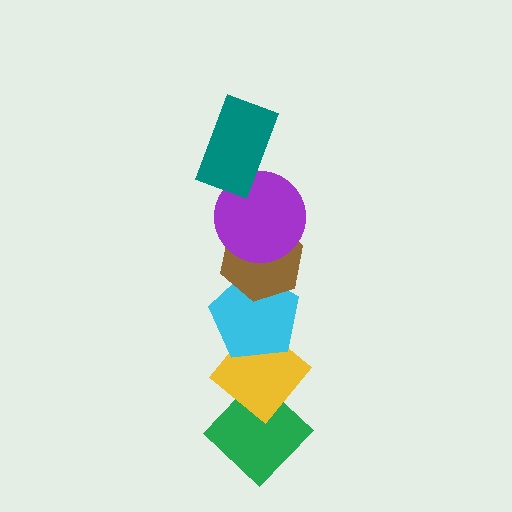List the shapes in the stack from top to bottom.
From top to bottom: the teal rectangle, the purple circle, the brown hexagon, the cyan pentagon, the yellow diamond, the green diamond.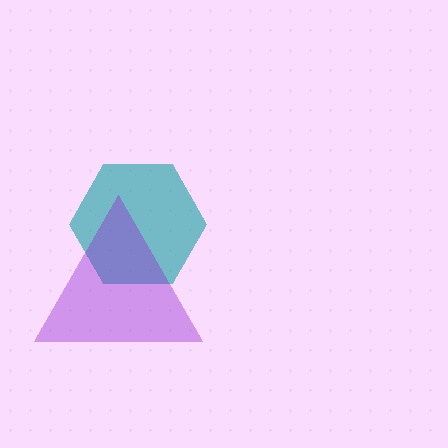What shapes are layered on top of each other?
The layered shapes are: a teal hexagon, a purple triangle.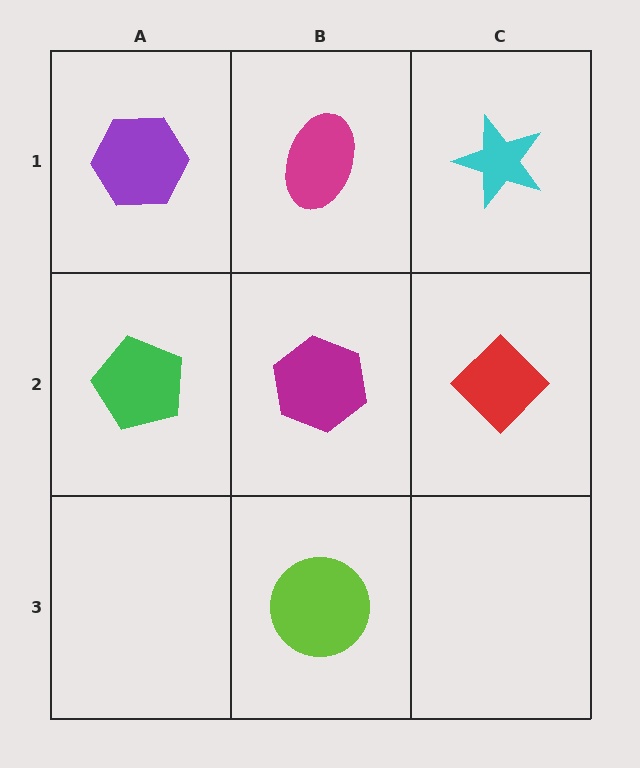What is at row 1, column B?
A magenta ellipse.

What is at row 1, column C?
A cyan star.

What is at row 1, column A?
A purple hexagon.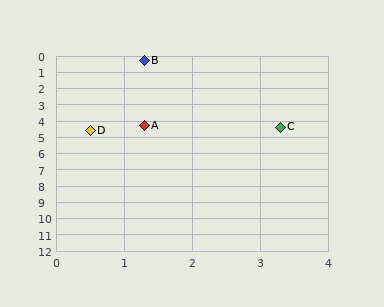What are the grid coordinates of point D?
Point D is at approximately (0.5, 4.6).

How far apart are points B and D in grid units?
Points B and D are about 4.4 grid units apart.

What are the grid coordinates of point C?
Point C is at approximately (3.3, 4.4).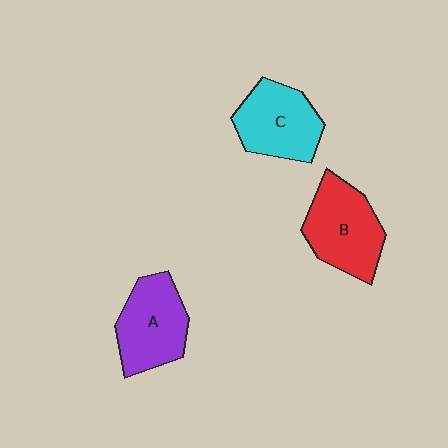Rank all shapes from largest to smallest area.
From largest to smallest: B (red), A (purple), C (cyan).